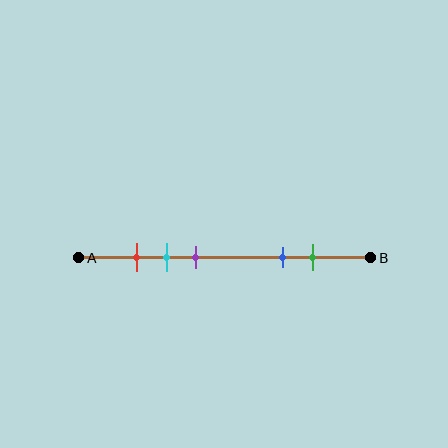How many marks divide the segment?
There are 5 marks dividing the segment.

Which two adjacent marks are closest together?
The red and cyan marks are the closest adjacent pair.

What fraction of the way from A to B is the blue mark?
The blue mark is approximately 70% (0.7) of the way from A to B.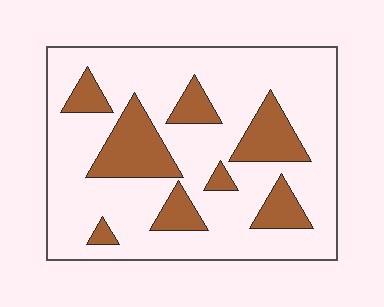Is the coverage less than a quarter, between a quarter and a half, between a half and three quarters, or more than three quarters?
Less than a quarter.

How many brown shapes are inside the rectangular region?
8.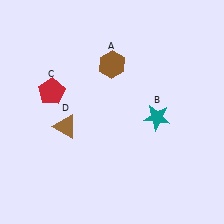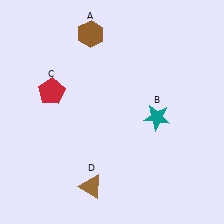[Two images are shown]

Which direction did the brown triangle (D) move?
The brown triangle (D) moved down.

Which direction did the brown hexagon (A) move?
The brown hexagon (A) moved up.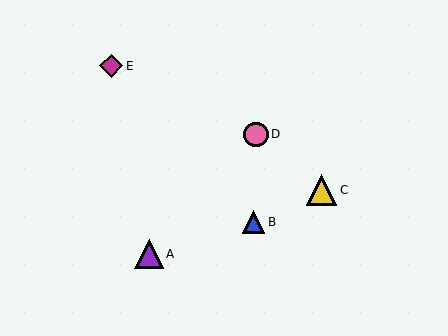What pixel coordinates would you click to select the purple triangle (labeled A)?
Click at (149, 254) to select the purple triangle A.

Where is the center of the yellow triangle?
The center of the yellow triangle is at (322, 190).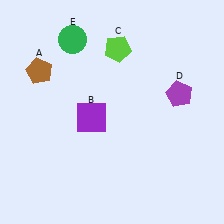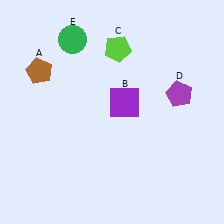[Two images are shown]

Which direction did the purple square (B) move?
The purple square (B) moved right.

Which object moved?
The purple square (B) moved right.